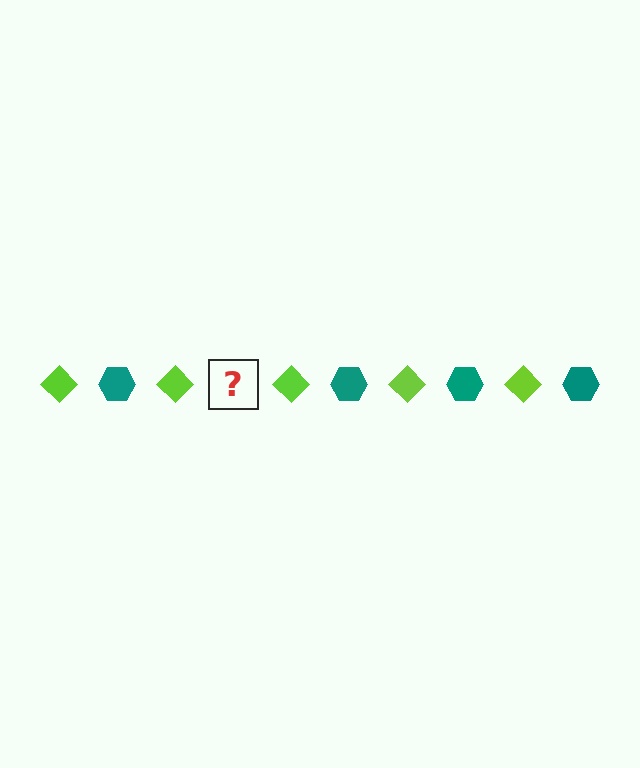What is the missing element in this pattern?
The missing element is a teal hexagon.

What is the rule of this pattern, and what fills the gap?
The rule is that the pattern alternates between lime diamond and teal hexagon. The gap should be filled with a teal hexagon.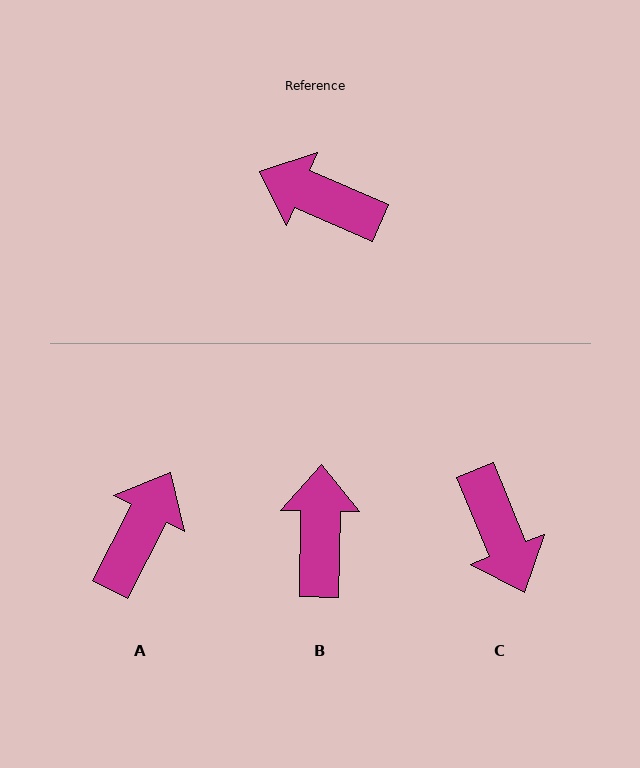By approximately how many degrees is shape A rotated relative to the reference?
Approximately 94 degrees clockwise.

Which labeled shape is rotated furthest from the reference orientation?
C, about 135 degrees away.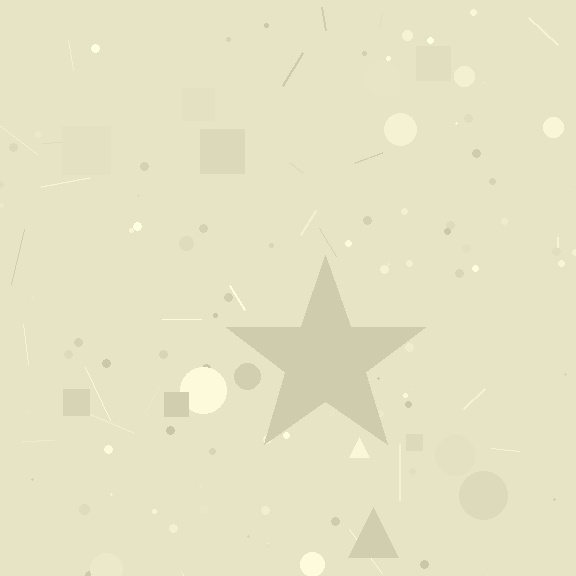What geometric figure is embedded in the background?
A star is embedded in the background.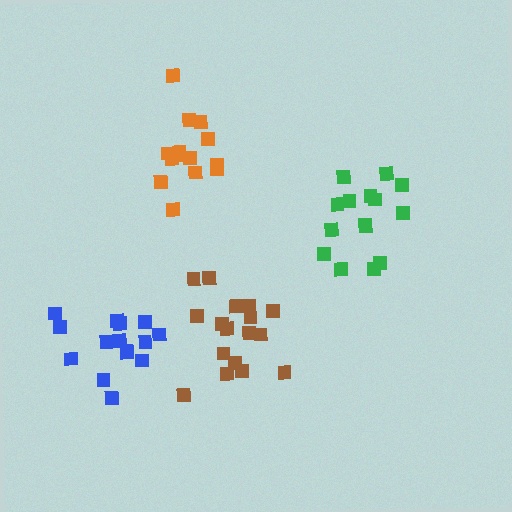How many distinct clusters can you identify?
There are 4 distinct clusters.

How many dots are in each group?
Group 1: 14 dots, Group 2: 15 dots, Group 3: 15 dots, Group 4: 17 dots (61 total).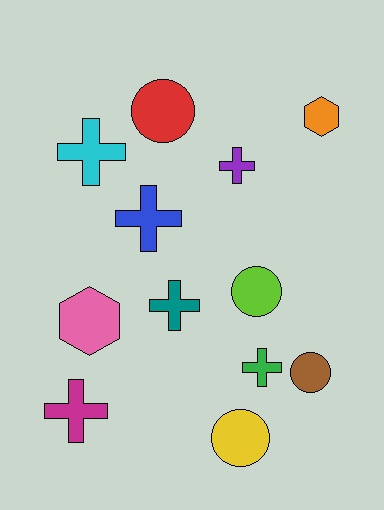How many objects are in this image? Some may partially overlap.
There are 12 objects.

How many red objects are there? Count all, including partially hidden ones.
There is 1 red object.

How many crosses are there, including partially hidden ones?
There are 6 crosses.